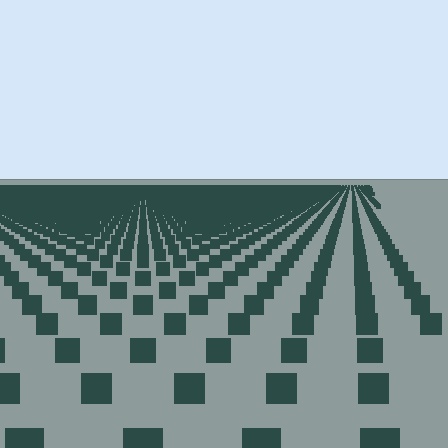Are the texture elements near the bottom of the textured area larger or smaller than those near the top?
Larger. Near the bottom, elements are closer to the viewer and appear at a bigger on-screen size.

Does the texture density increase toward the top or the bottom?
Density increases toward the top.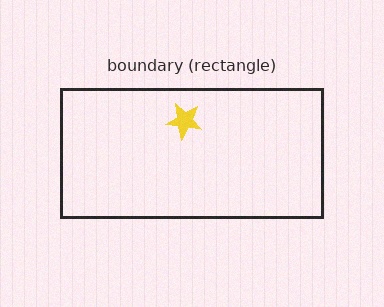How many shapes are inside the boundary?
1 inside, 0 outside.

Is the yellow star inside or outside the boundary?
Inside.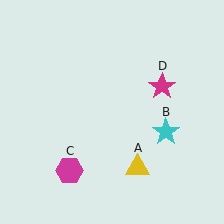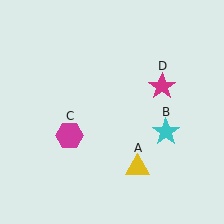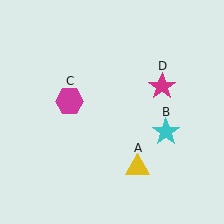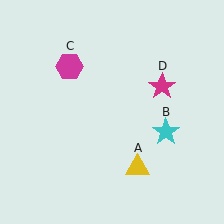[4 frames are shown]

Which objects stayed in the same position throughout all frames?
Yellow triangle (object A) and cyan star (object B) and magenta star (object D) remained stationary.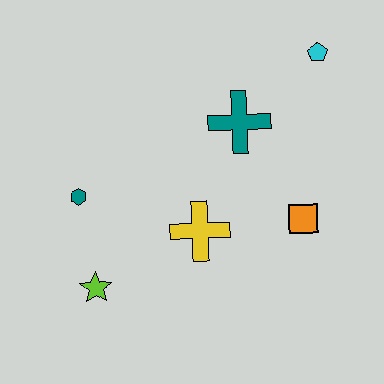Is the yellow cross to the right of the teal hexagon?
Yes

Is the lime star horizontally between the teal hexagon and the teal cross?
Yes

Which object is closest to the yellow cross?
The orange square is closest to the yellow cross.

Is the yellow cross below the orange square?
Yes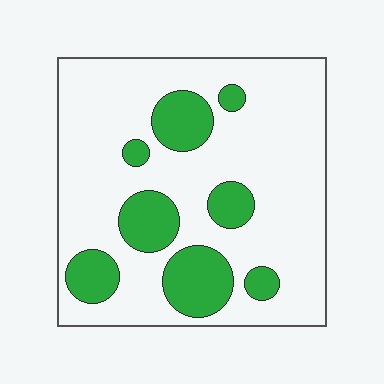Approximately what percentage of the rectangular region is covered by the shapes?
Approximately 25%.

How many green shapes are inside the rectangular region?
8.